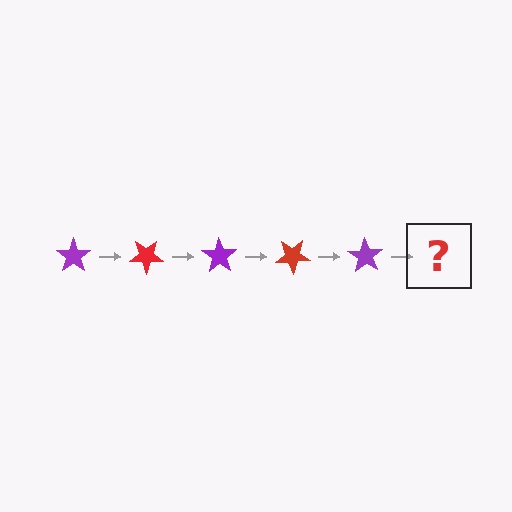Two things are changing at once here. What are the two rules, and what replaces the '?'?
The two rules are that it rotates 35 degrees each step and the color cycles through purple and red. The '?' should be a red star, rotated 175 degrees from the start.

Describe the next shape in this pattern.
It should be a red star, rotated 175 degrees from the start.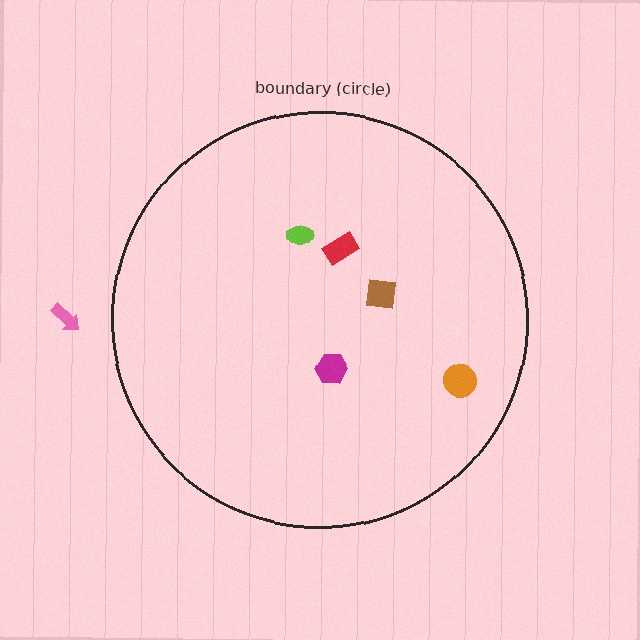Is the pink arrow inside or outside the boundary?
Outside.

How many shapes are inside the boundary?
5 inside, 1 outside.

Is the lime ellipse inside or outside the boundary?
Inside.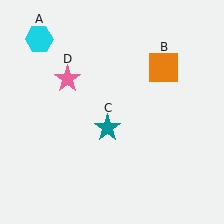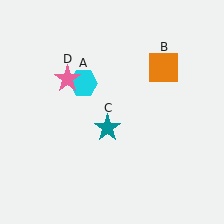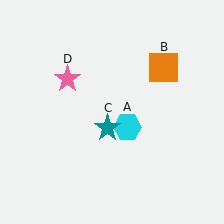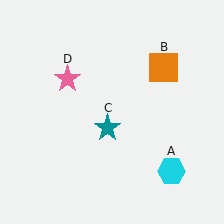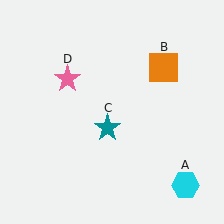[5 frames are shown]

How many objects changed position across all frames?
1 object changed position: cyan hexagon (object A).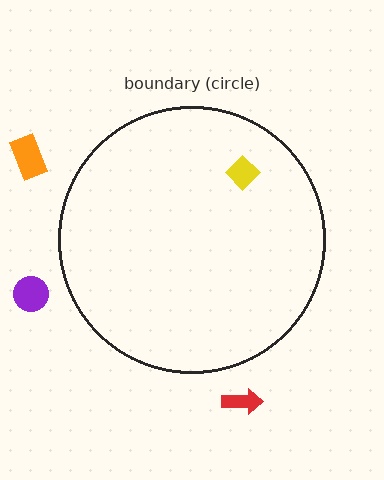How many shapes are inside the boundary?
1 inside, 3 outside.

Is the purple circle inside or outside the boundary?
Outside.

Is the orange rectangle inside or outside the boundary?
Outside.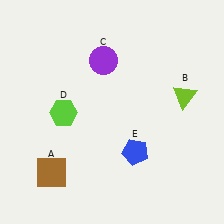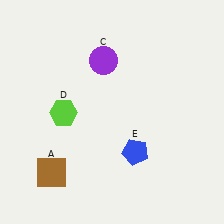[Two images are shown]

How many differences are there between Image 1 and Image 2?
There is 1 difference between the two images.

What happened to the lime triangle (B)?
The lime triangle (B) was removed in Image 2. It was in the top-right area of Image 1.